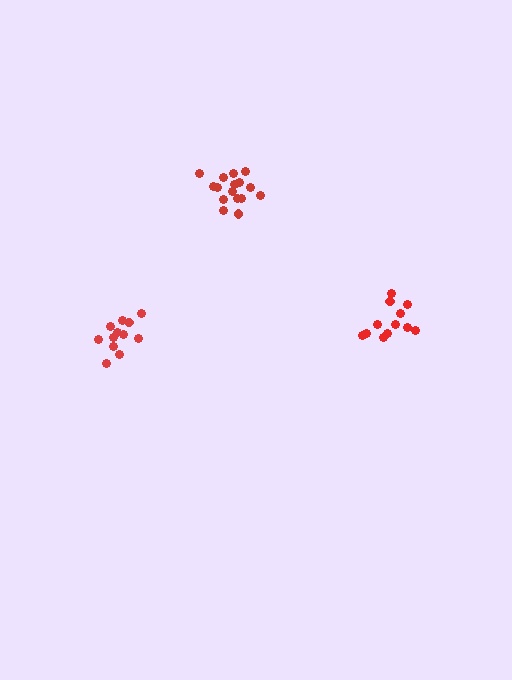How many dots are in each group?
Group 1: 16 dots, Group 2: 12 dots, Group 3: 12 dots (40 total).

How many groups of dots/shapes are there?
There are 3 groups.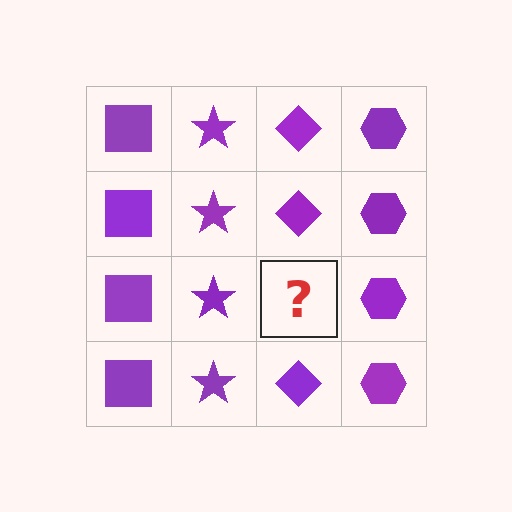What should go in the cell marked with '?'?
The missing cell should contain a purple diamond.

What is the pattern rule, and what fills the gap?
The rule is that each column has a consistent shape. The gap should be filled with a purple diamond.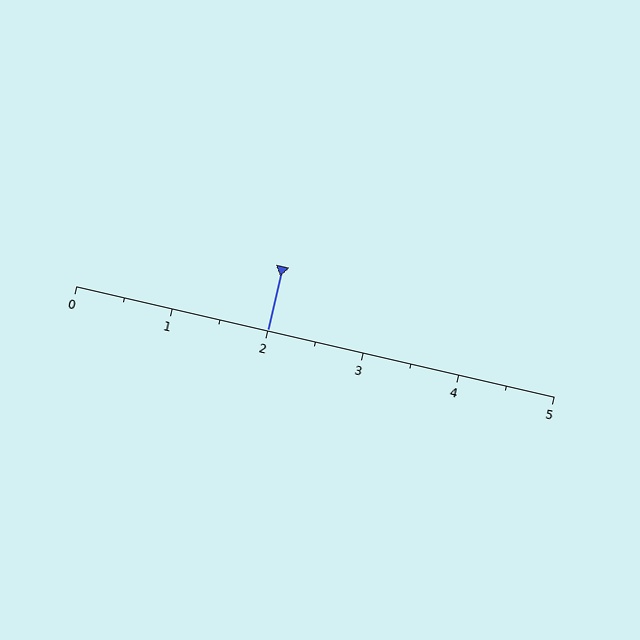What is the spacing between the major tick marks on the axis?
The major ticks are spaced 1 apart.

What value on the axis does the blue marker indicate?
The marker indicates approximately 2.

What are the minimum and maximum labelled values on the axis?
The axis runs from 0 to 5.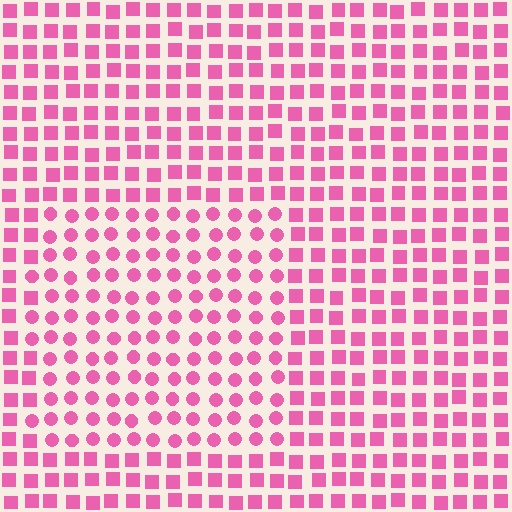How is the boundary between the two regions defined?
The boundary is defined by a change in element shape: circles inside vs. squares outside. All elements share the same color and spacing.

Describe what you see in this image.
The image is filled with small pink elements arranged in a uniform grid. A rectangle-shaped region contains circles, while the surrounding area contains squares. The boundary is defined purely by the change in element shape.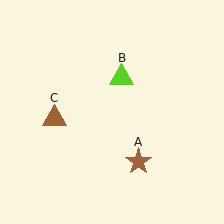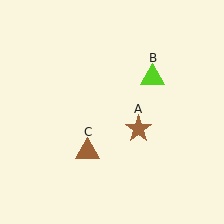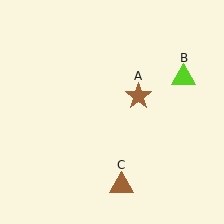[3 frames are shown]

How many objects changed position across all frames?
3 objects changed position: brown star (object A), lime triangle (object B), brown triangle (object C).